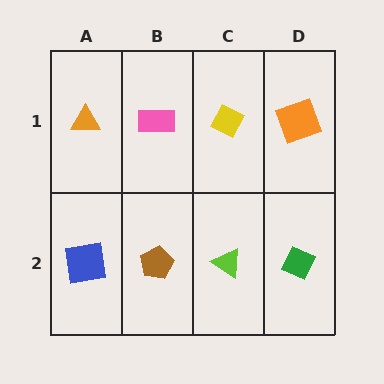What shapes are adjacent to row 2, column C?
A yellow diamond (row 1, column C), a brown pentagon (row 2, column B), a green diamond (row 2, column D).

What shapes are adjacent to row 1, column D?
A green diamond (row 2, column D), a yellow diamond (row 1, column C).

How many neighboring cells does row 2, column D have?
2.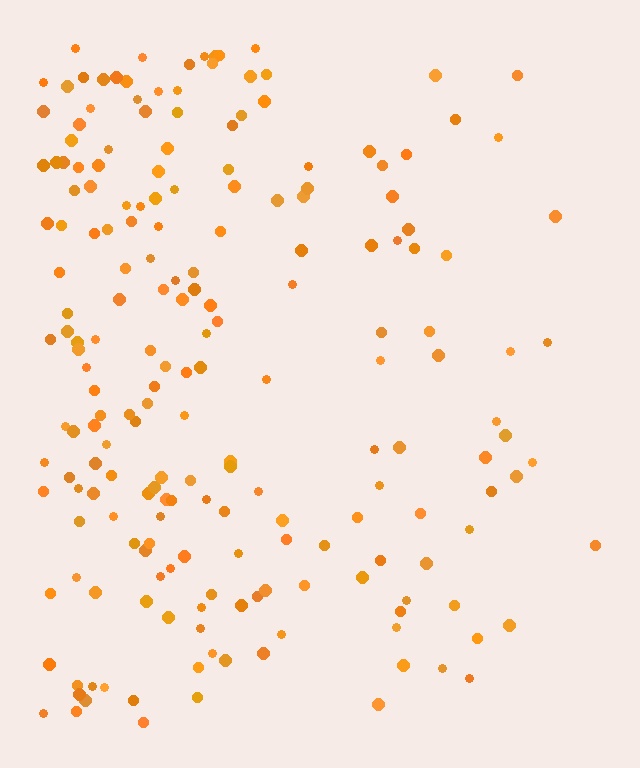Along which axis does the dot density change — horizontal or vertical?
Horizontal.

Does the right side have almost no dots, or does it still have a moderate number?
Still a moderate number, just noticeably fewer than the left.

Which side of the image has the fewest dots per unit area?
The right.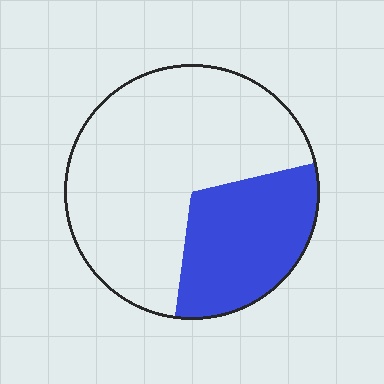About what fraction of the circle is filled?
About one third (1/3).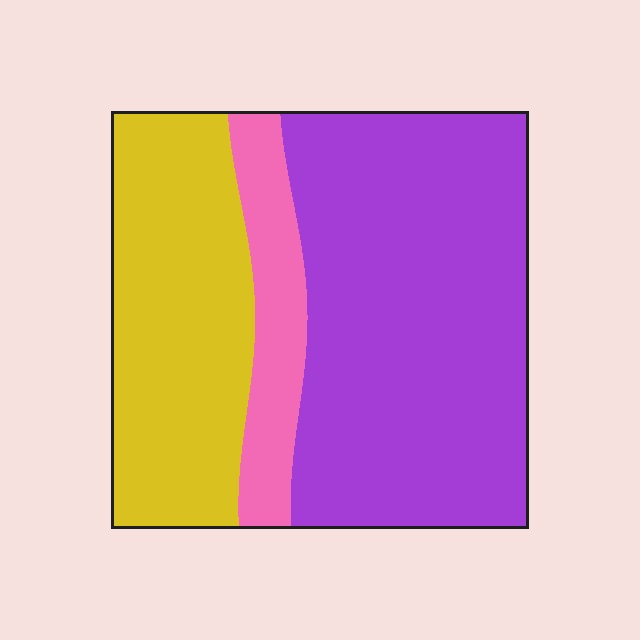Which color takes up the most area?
Purple, at roughly 55%.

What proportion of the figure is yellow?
Yellow takes up about one third (1/3) of the figure.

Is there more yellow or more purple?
Purple.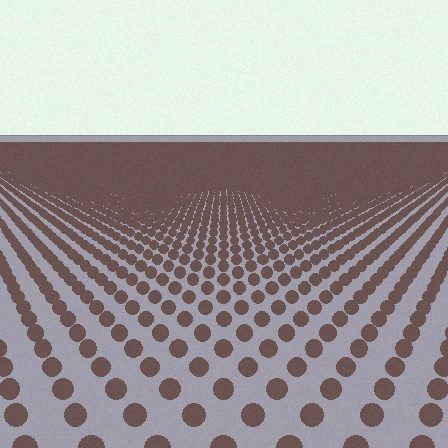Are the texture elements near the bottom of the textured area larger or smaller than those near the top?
Larger. Near the bottom, elements are closer to the viewer and appear at a bigger on-screen size.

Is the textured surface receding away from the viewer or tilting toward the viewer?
The surface is receding away from the viewer. Texture elements get smaller and denser toward the top.